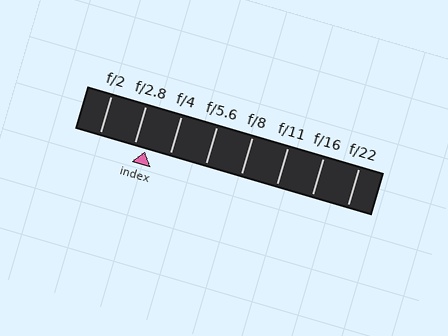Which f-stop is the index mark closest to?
The index mark is closest to f/2.8.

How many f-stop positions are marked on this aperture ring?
There are 8 f-stop positions marked.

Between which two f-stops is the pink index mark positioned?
The index mark is between f/2.8 and f/4.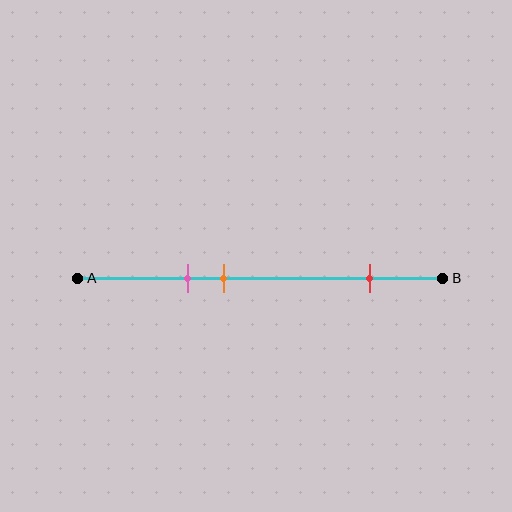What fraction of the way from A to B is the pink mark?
The pink mark is approximately 30% (0.3) of the way from A to B.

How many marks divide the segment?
There are 3 marks dividing the segment.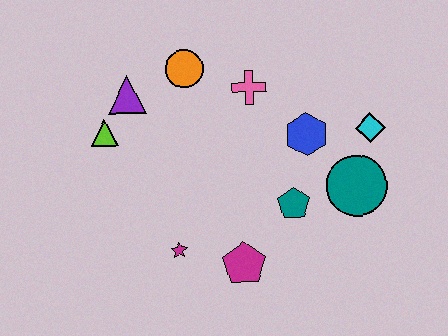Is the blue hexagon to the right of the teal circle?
No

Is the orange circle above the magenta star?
Yes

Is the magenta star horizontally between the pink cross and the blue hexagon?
No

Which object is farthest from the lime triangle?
The cyan diamond is farthest from the lime triangle.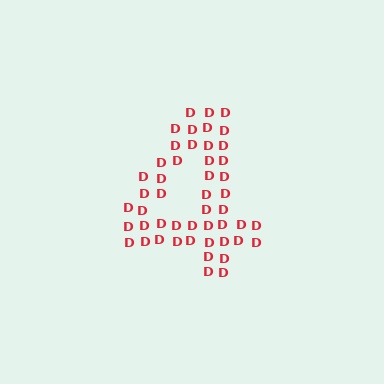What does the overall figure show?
The overall figure shows the digit 4.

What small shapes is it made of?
It is made of small letter D's.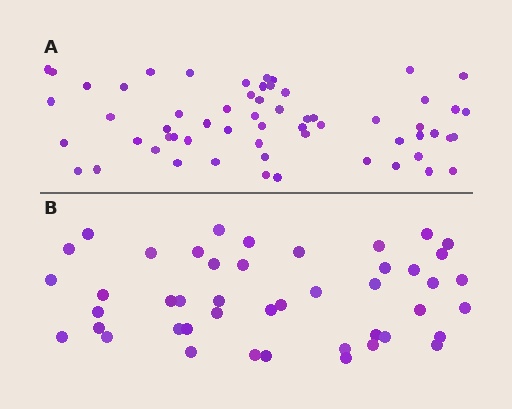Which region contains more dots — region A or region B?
Region A (the top region) has more dots.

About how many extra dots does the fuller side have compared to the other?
Region A has approximately 15 more dots than region B.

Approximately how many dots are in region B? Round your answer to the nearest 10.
About 40 dots. (The exact count is 45, which rounds to 40.)